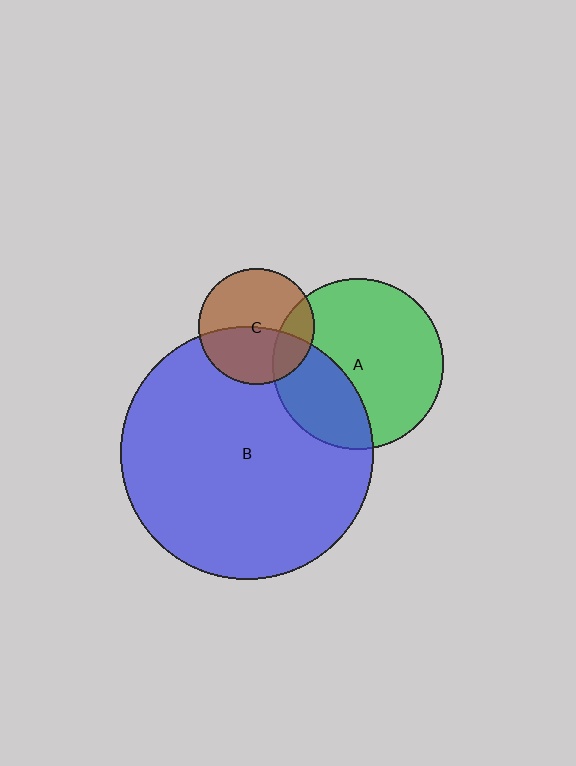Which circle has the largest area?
Circle B (blue).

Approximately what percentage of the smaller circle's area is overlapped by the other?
Approximately 30%.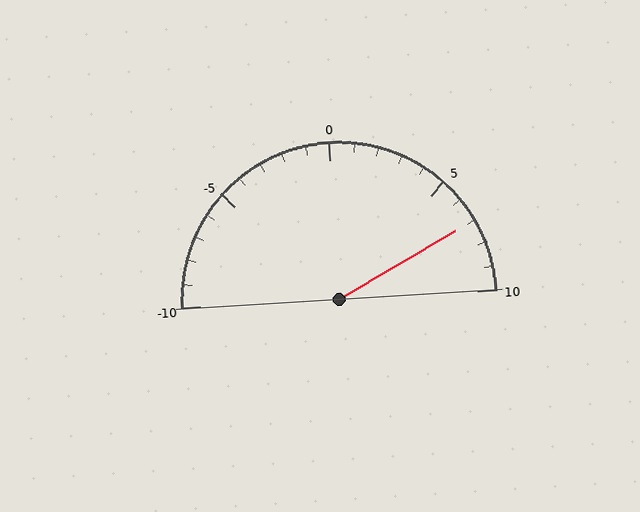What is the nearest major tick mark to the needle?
The nearest major tick mark is 5.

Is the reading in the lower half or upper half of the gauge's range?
The reading is in the upper half of the range (-10 to 10).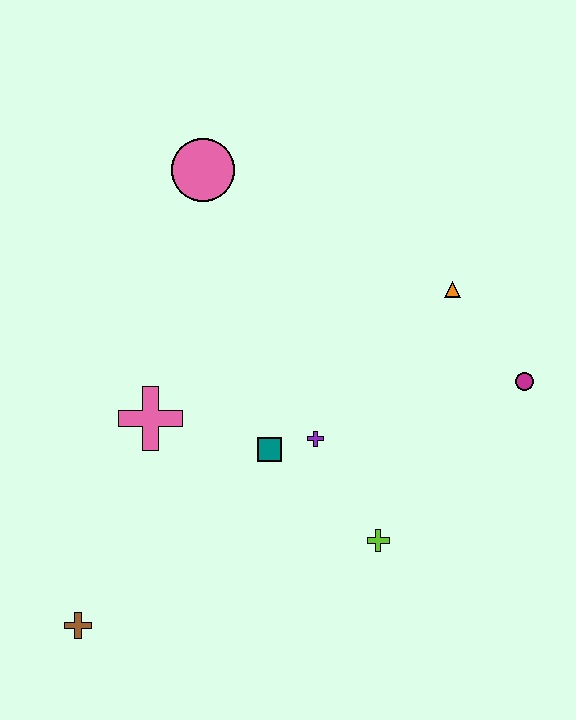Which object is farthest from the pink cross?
The magenta circle is farthest from the pink cross.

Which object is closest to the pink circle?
The pink cross is closest to the pink circle.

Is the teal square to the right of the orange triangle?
No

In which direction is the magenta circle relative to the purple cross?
The magenta circle is to the right of the purple cross.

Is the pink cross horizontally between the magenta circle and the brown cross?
Yes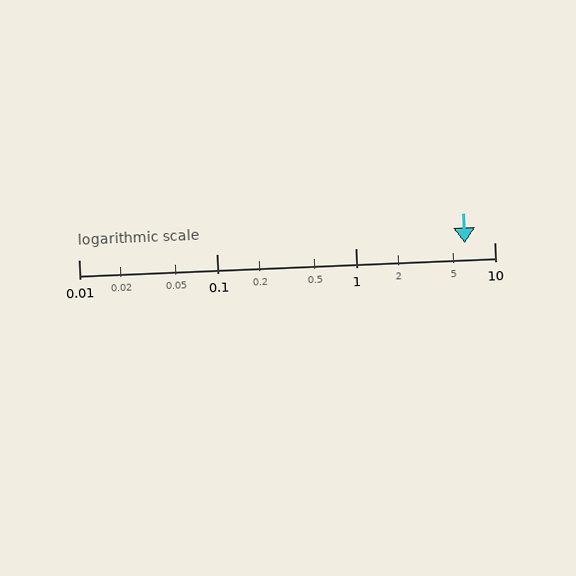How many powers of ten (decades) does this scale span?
The scale spans 3 decades, from 0.01 to 10.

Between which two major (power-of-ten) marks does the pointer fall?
The pointer is between 1 and 10.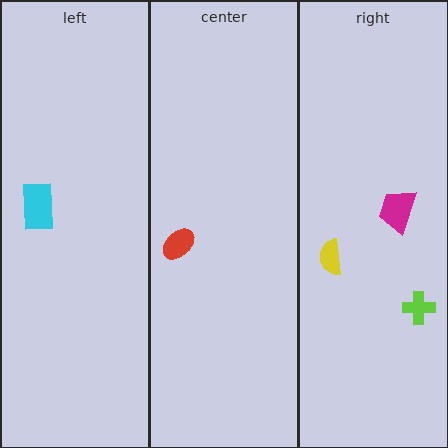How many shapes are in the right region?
3.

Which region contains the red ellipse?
The center region.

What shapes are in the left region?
The cyan rectangle.